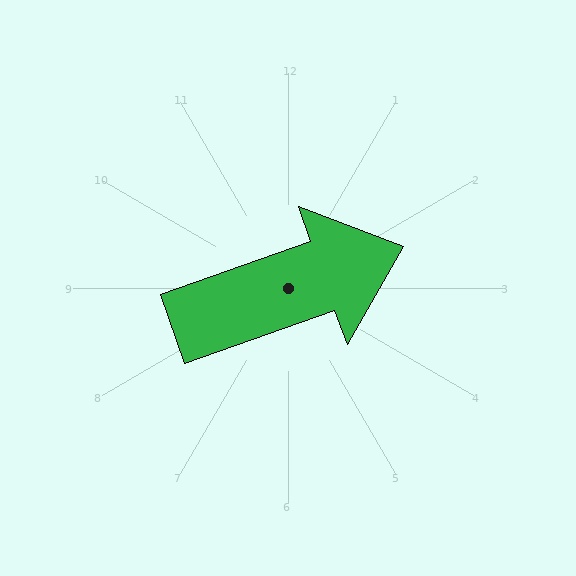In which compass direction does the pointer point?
East.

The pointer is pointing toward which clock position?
Roughly 2 o'clock.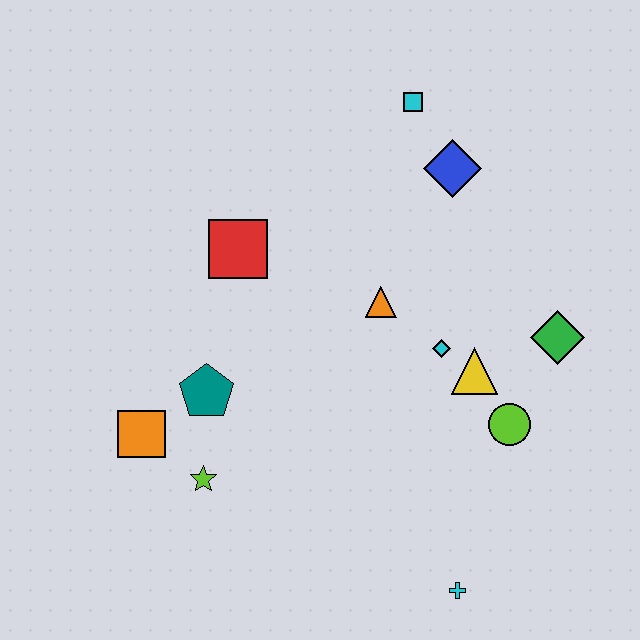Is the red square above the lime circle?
Yes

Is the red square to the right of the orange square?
Yes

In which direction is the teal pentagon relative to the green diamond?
The teal pentagon is to the left of the green diamond.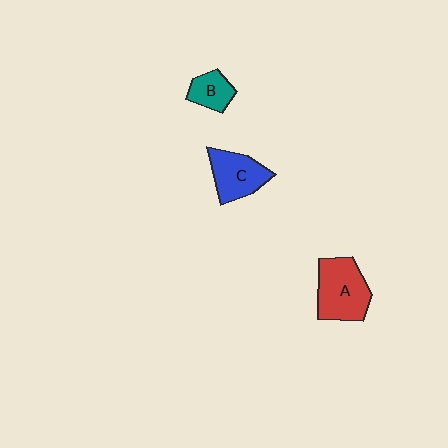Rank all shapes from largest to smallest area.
From largest to smallest: A (red), C (blue), B (teal).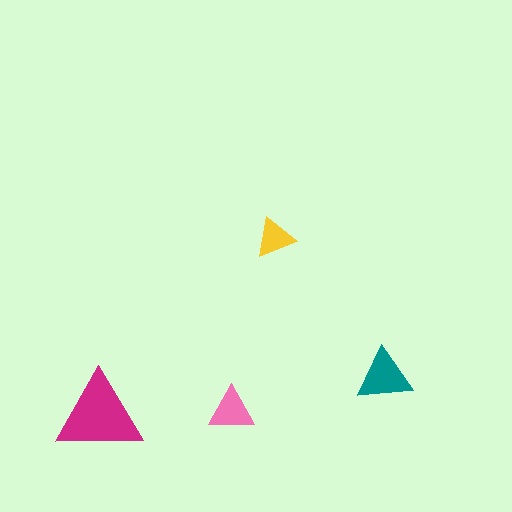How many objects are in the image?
There are 4 objects in the image.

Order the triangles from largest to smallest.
the magenta one, the teal one, the pink one, the yellow one.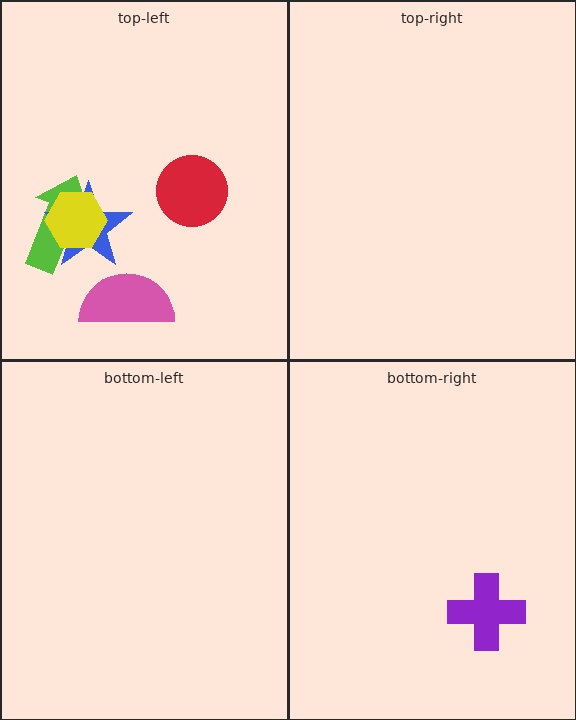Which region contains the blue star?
The top-left region.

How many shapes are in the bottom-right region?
1.